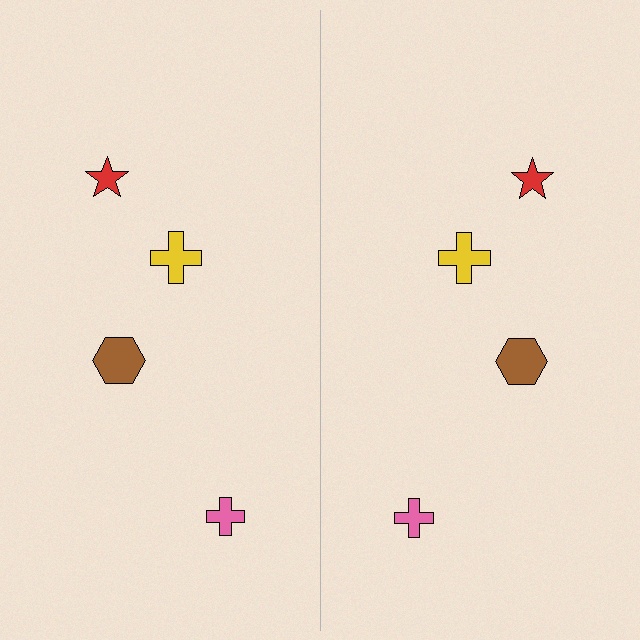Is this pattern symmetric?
Yes, this pattern has bilateral (reflection) symmetry.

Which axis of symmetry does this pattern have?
The pattern has a vertical axis of symmetry running through the center of the image.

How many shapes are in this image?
There are 8 shapes in this image.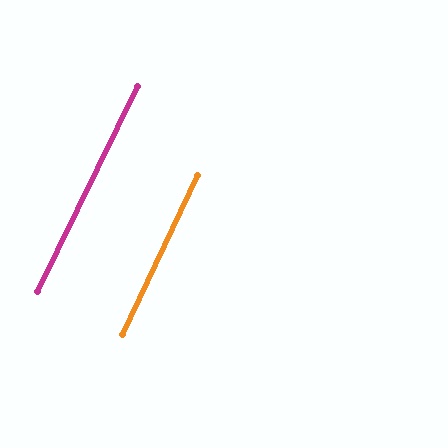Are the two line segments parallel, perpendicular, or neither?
Parallel — their directions differ by only 1.0°.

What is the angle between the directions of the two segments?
Approximately 1 degree.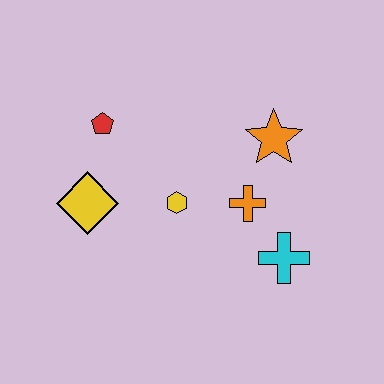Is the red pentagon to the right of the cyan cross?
No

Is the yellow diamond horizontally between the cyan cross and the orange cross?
No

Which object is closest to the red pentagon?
The yellow diamond is closest to the red pentagon.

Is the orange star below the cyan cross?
No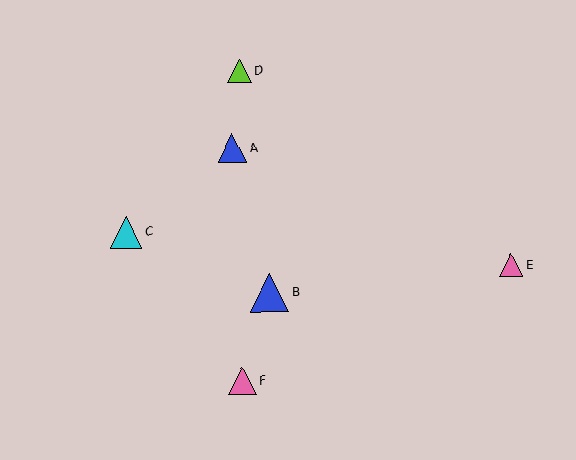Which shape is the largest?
The blue triangle (labeled B) is the largest.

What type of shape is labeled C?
Shape C is a cyan triangle.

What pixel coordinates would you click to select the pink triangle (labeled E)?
Click at (511, 265) to select the pink triangle E.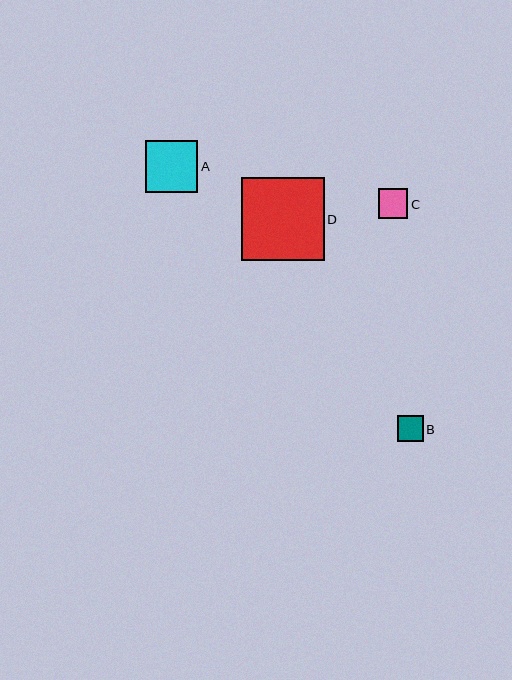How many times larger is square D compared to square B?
Square D is approximately 3.1 times the size of square B.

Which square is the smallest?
Square B is the smallest with a size of approximately 26 pixels.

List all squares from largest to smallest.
From largest to smallest: D, A, C, B.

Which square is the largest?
Square D is the largest with a size of approximately 83 pixels.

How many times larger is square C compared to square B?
Square C is approximately 1.1 times the size of square B.